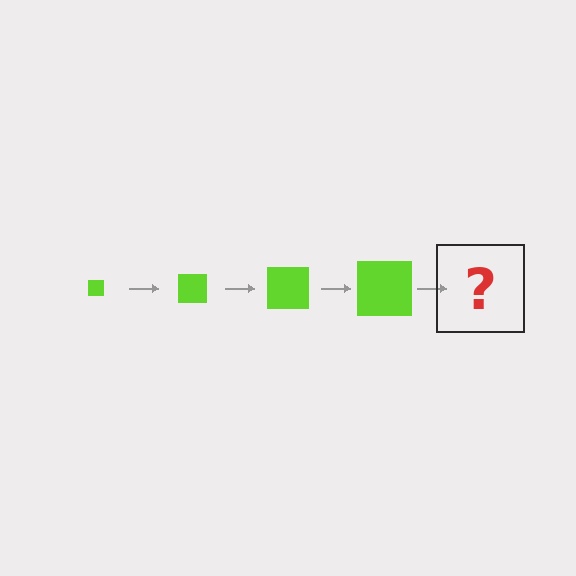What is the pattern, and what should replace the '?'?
The pattern is that the square gets progressively larger each step. The '?' should be a lime square, larger than the previous one.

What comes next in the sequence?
The next element should be a lime square, larger than the previous one.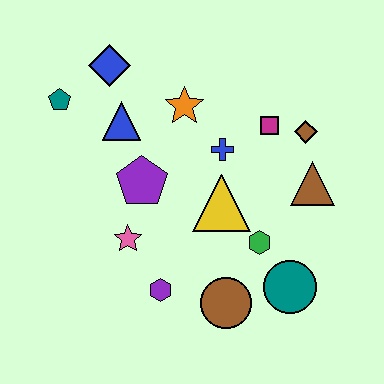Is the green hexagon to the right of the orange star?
Yes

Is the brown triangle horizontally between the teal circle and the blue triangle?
No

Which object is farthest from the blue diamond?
The teal circle is farthest from the blue diamond.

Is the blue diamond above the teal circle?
Yes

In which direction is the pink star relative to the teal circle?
The pink star is to the left of the teal circle.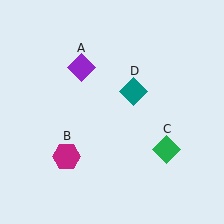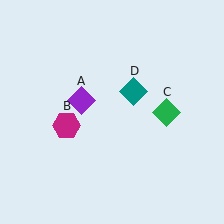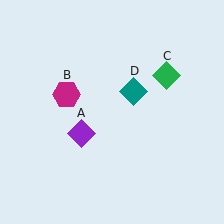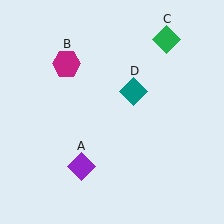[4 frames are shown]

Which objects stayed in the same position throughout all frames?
Teal diamond (object D) remained stationary.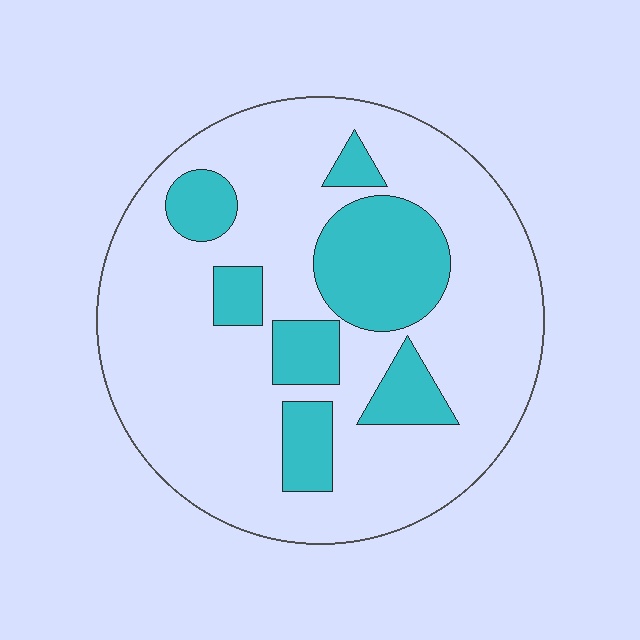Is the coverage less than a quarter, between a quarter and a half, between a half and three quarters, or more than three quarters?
Less than a quarter.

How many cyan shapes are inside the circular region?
7.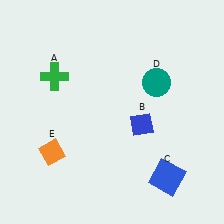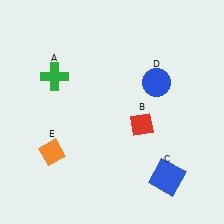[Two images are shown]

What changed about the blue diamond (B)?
In Image 1, B is blue. In Image 2, it changed to red.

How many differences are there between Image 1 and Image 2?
There are 2 differences between the two images.